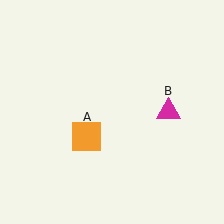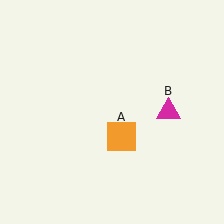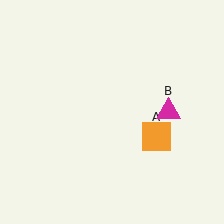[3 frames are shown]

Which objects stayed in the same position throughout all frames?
Magenta triangle (object B) remained stationary.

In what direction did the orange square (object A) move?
The orange square (object A) moved right.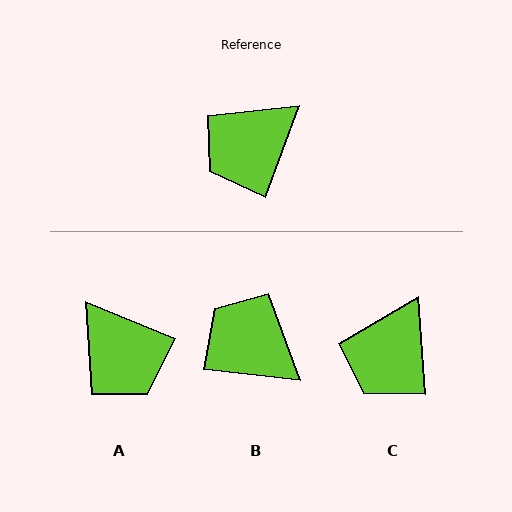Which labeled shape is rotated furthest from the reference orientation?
A, about 88 degrees away.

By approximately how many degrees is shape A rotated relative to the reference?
Approximately 88 degrees counter-clockwise.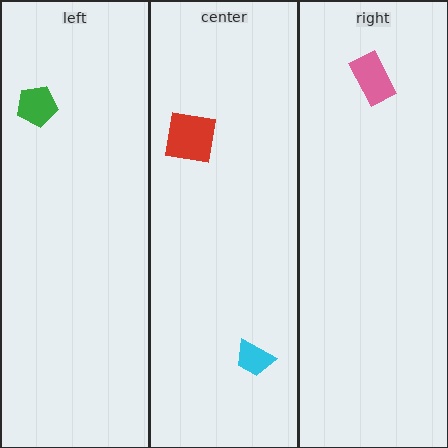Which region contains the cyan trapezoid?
The center region.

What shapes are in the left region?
The green pentagon.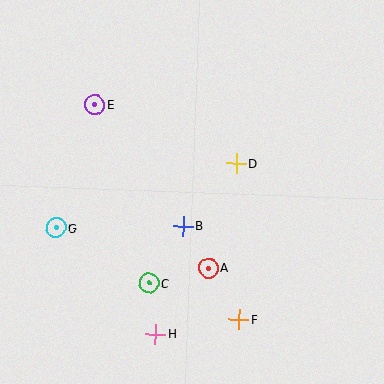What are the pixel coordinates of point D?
Point D is at (236, 164).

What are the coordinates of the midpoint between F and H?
The midpoint between F and H is at (197, 327).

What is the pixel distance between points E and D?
The distance between E and D is 153 pixels.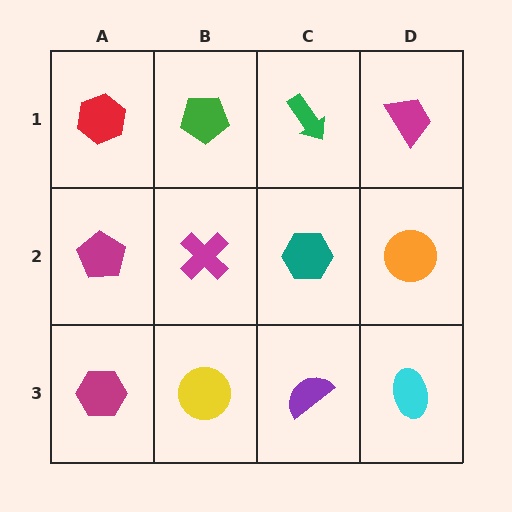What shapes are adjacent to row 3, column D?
An orange circle (row 2, column D), a purple semicircle (row 3, column C).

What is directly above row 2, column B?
A green pentagon.